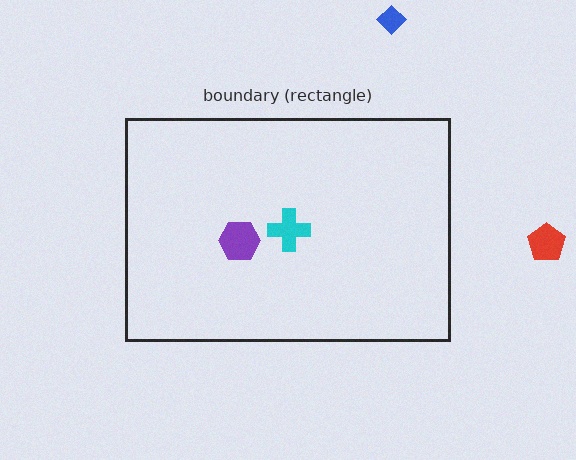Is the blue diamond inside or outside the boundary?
Outside.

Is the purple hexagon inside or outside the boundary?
Inside.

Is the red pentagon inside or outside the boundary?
Outside.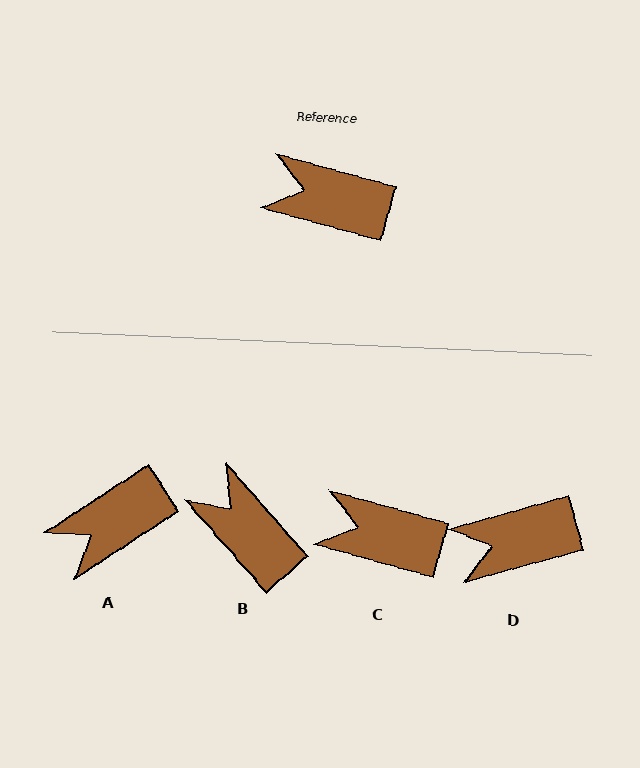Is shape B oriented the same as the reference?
No, it is off by about 33 degrees.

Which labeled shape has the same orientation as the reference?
C.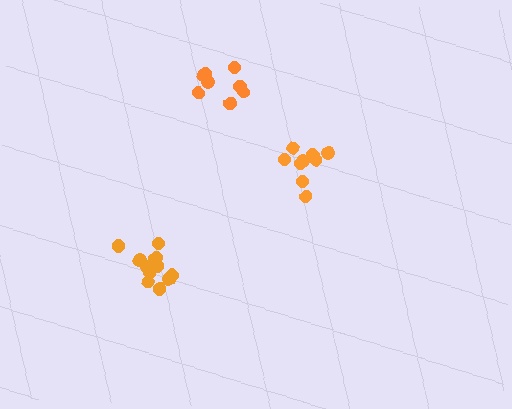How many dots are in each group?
Group 1: 9 dots, Group 2: 12 dots, Group 3: 8 dots (29 total).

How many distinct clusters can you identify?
There are 3 distinct clusters.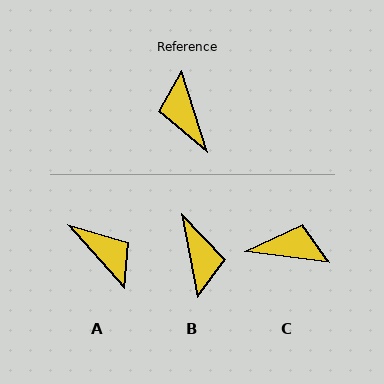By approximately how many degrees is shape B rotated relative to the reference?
Approximately 173 degrees counter-clockwise.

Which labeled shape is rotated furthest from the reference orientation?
B, about 173 degrees away.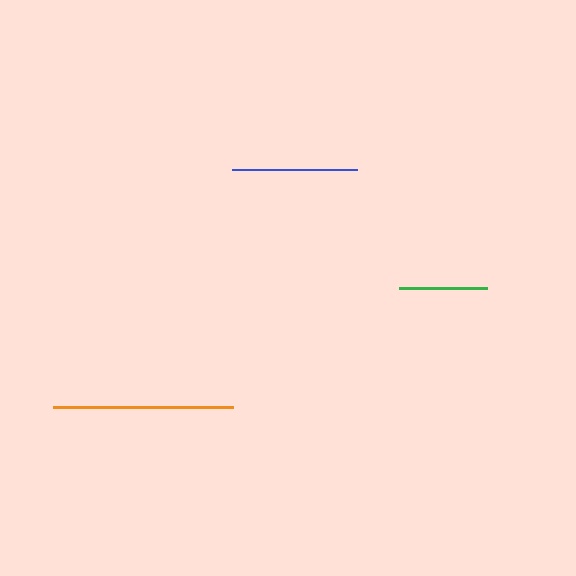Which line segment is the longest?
The orange line is the longest at approximately 181 pixels.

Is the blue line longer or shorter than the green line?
The blue line is longer than the green line.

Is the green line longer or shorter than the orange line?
The orange line is longer than the green line.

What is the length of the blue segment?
The blue segment is approximately 125 pixels long.